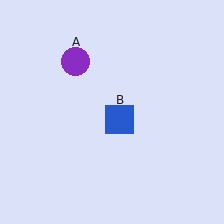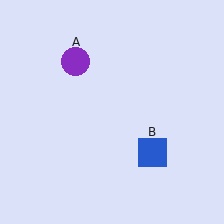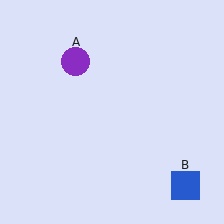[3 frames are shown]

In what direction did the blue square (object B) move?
The blue square (object B) moved down and to the right.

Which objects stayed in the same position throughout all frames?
Purple circle (object A) remained stationary.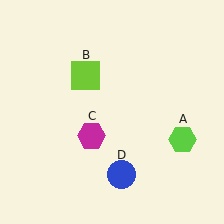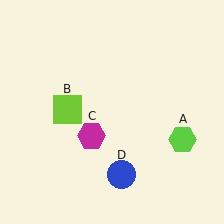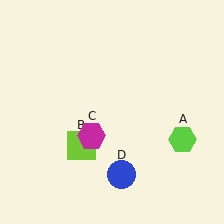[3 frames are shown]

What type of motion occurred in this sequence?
The lime square (object B) rotated counterclockwise around the center of the scene.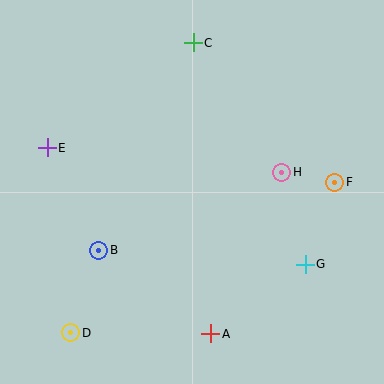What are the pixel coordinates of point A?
Point A is at (211, 334).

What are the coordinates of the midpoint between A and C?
The midpoint between A and C is at (202, 188).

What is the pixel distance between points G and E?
The distance between G and E is 283 pixels.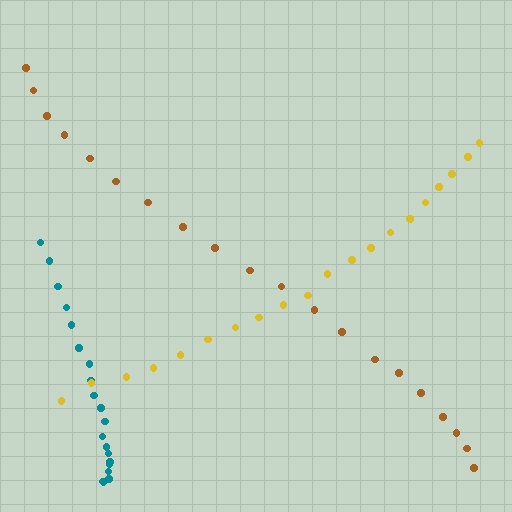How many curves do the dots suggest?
There are 3 distinct paths.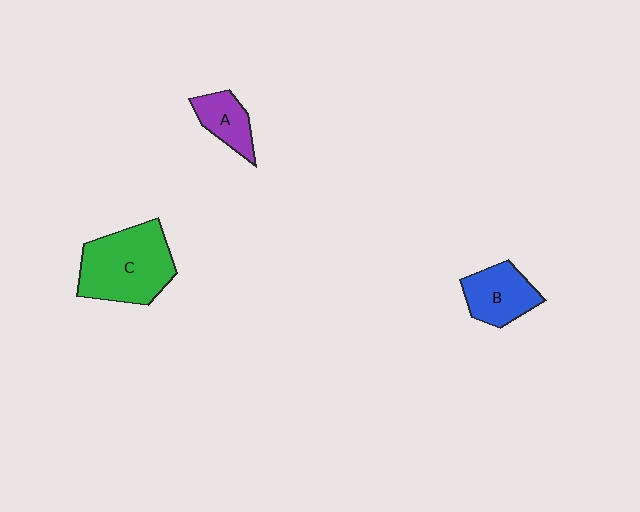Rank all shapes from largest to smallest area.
From largest to smallest: C (green), B (blue), A (purple).